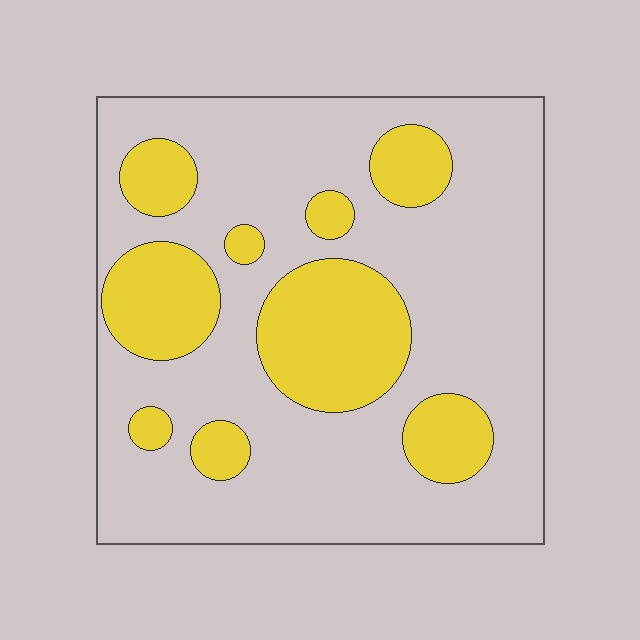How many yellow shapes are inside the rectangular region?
9.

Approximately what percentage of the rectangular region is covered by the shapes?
Approximately 25%.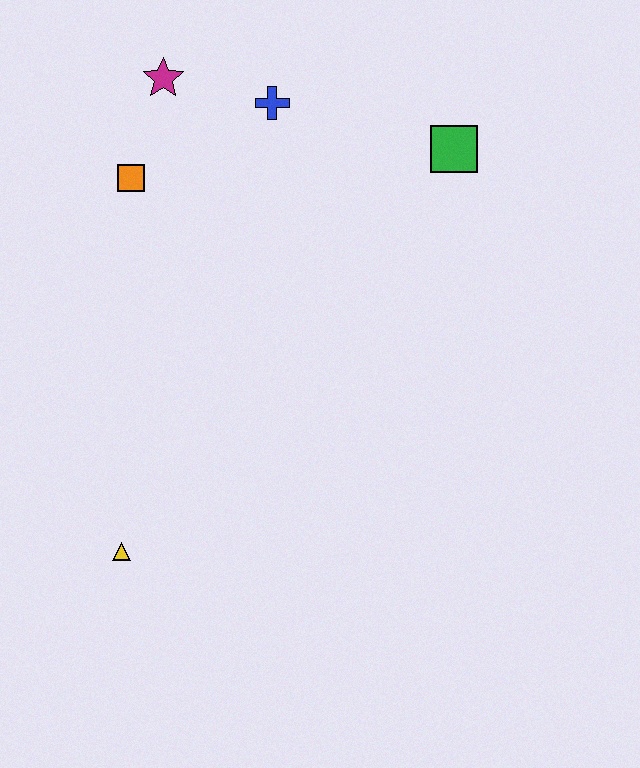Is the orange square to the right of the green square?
No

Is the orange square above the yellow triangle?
Yes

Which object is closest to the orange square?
The magenta star is closest to the orange square.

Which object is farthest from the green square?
The yellow triangle is farthest from the green square.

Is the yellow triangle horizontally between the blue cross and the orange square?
No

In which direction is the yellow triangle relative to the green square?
The yellow triangle is below the green square.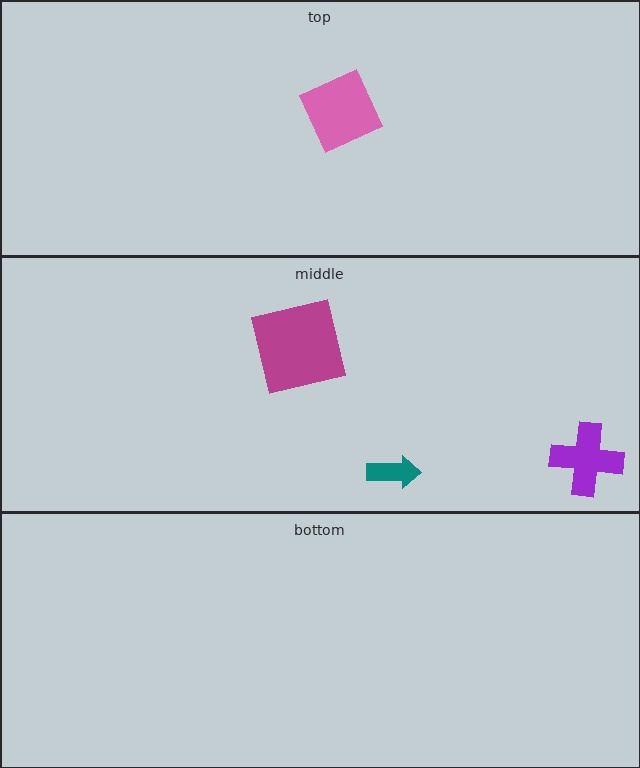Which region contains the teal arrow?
The middle region.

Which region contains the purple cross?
The middle region.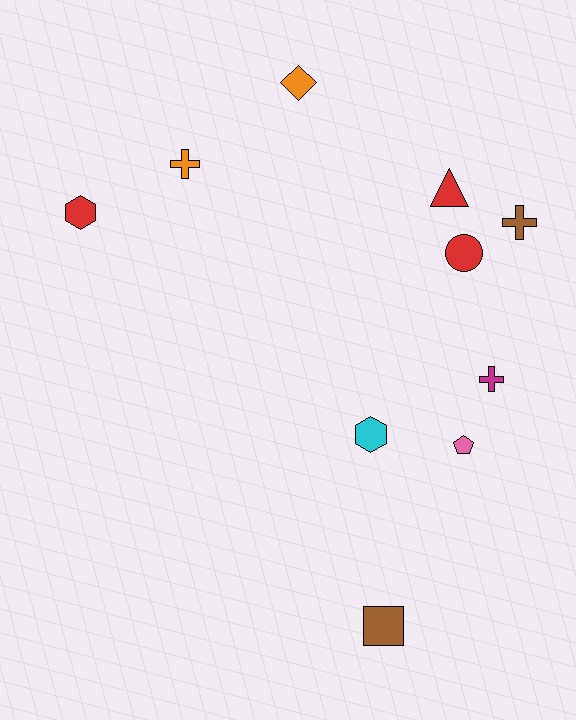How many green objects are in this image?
There are no green objects.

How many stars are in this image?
There are no stars.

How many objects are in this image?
There are 10 objects.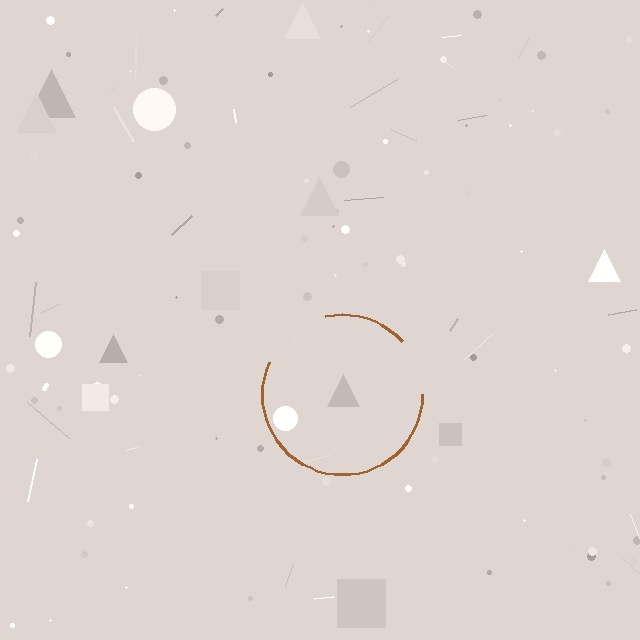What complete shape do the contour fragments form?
The contour fragments form a circle.